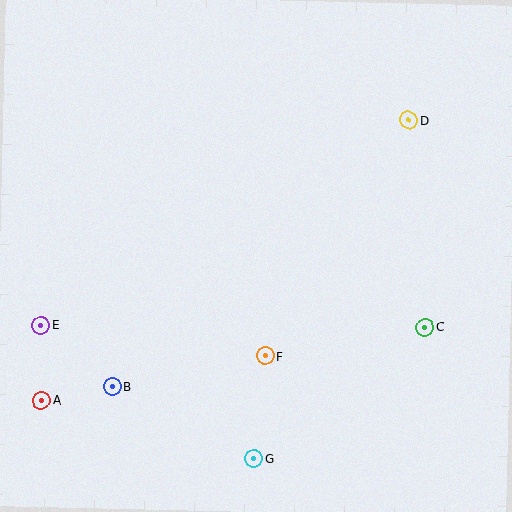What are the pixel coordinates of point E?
Point E is at (41, 326).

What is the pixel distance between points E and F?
The distance between E and F is 226 pixels.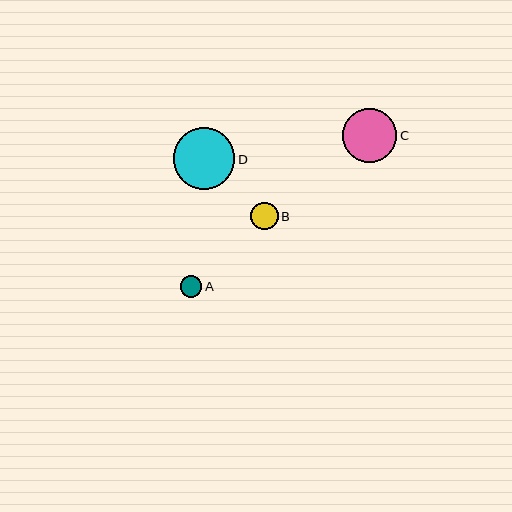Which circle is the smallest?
Circle A is the smallest with a size of approximately 22 pixels.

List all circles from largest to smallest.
From largest to smallest: D, C, B, A.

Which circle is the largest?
Circle D is the largest with a size of approximately 61 pixels.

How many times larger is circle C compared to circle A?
Circle C is approximately 2.5 times the size of circle A.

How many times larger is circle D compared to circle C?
Circle D is approximately 1.1 times the size of circle C.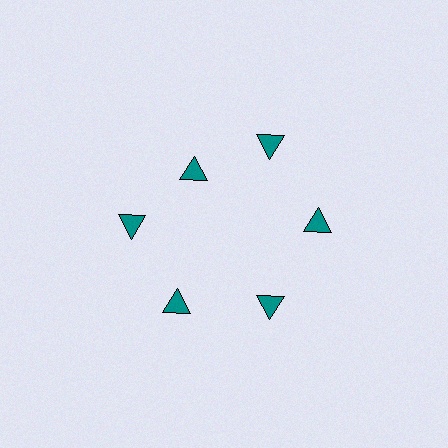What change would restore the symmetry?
The symmetry would be restored by moving it outward, back onto the ring so that all 6 triangles sit at equal angles and equal distance from the center.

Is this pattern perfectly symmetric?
No. The 6 teal triangles are arranged in a ring, but one element near the 11 o'clock position is pulled inward toward the center, breaking the 6-fold rotational symmetry.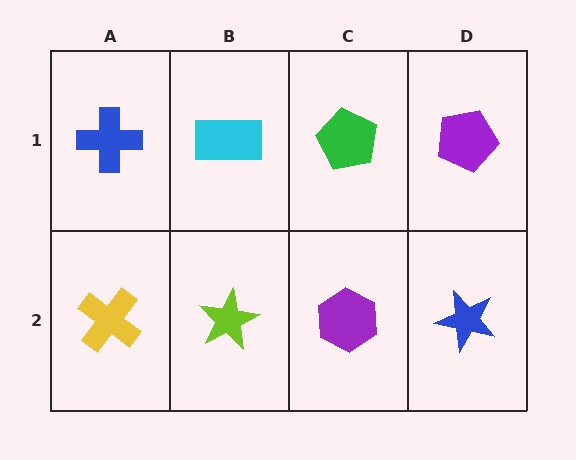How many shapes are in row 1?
4 shapes.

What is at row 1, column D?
A purple pentagon.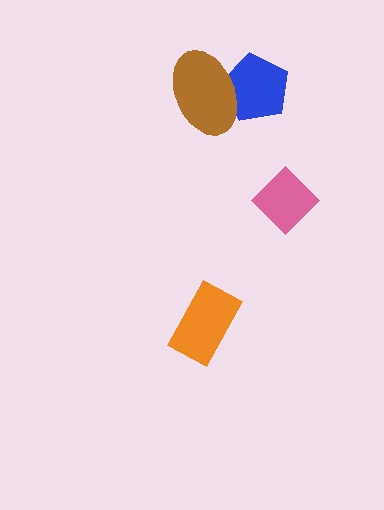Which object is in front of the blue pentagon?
The brown ellipse is in front of the blue pentagon.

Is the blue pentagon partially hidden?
Yes, it is partially covered by another shape.